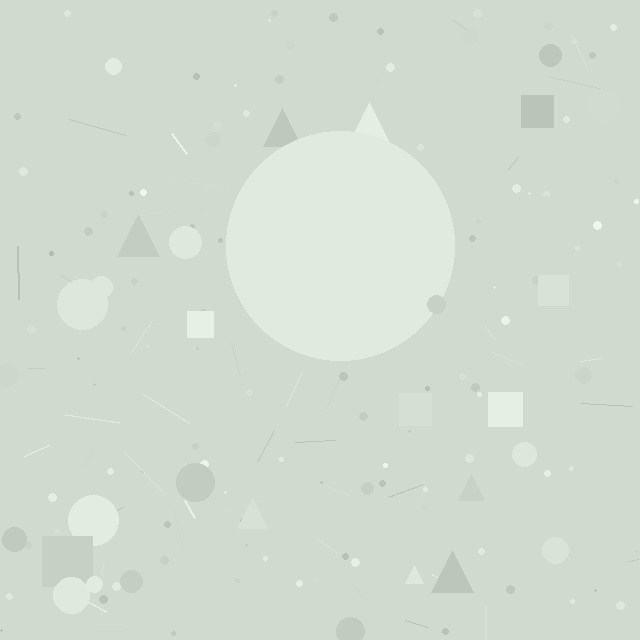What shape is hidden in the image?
A circle is hidden in the image.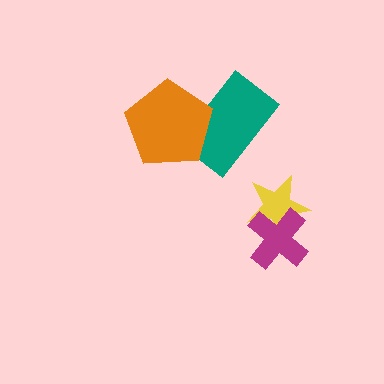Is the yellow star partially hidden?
Yes, it is partially covered by another shape.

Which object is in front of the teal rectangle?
The orange pentagon is in front of the teal rectangle.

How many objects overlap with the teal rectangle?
1 object overlaps with the teal rectangle.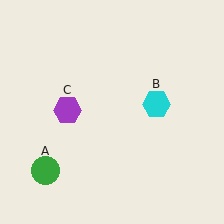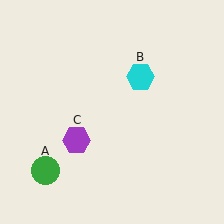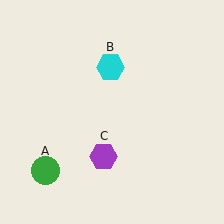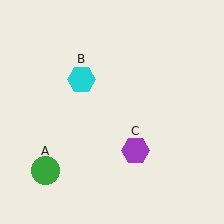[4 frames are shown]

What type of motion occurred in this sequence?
The cyan hexagon (object B), purple hexagon (object C) rotated counterclockwise around the center of the scene.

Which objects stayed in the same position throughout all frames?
Green circle (object A) remained stationary.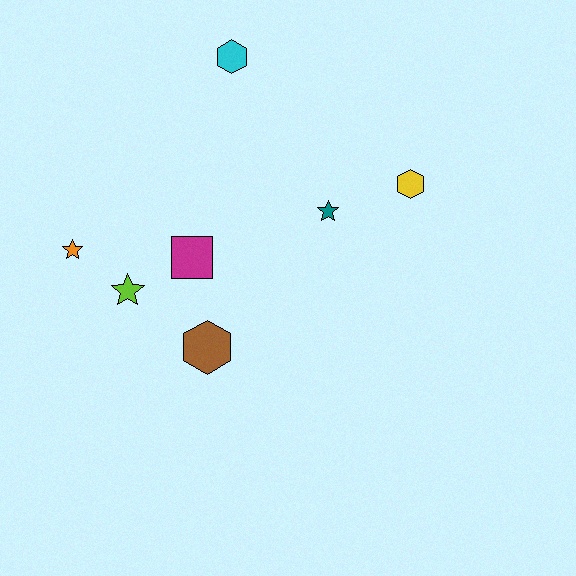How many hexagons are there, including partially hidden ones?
There are 3 hexagons.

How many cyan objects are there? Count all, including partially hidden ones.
There is 1 cyan object.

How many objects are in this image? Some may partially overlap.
There are 7 objects.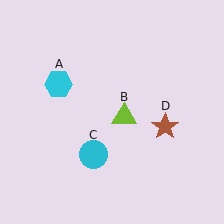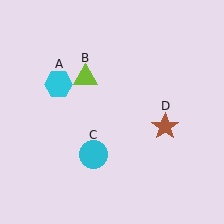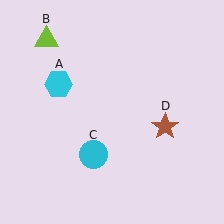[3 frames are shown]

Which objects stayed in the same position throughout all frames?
Cyan hexagon (object A) and cyan circle (object C) and brown star (object D) remained stationary.